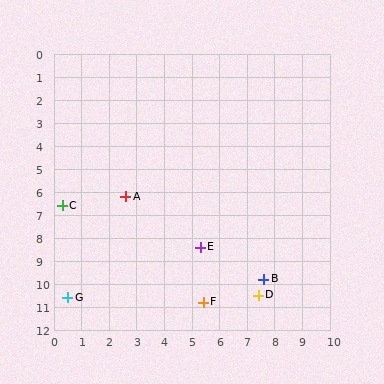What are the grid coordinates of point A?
Point A is at approximately (2.6, 6.2).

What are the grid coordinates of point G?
Point G is at approximately (0.5, 10.6).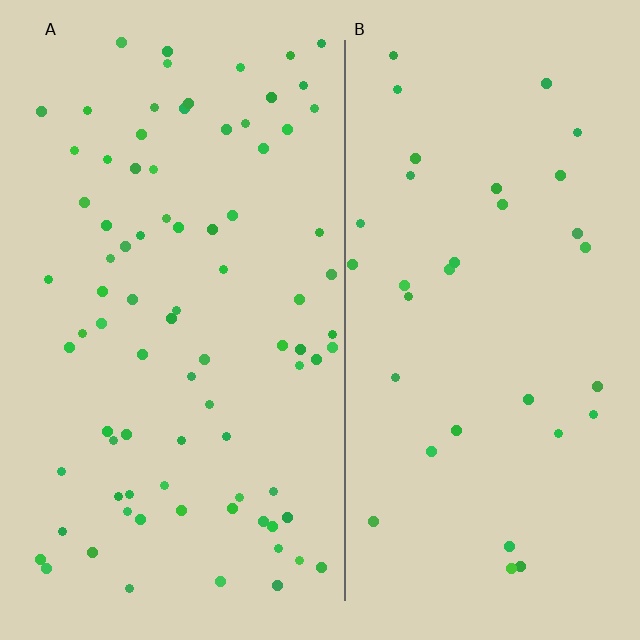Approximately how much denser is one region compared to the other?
Approximately 2.5× — region A over region B.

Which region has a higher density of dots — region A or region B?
A (the left).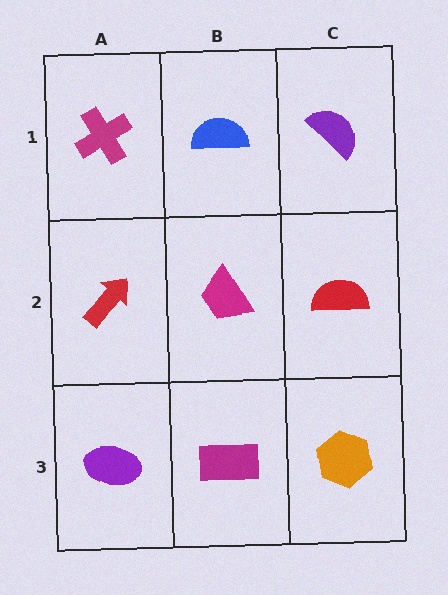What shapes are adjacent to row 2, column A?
A magenta cross (row 1, column A), a purple ellipse (row 3, column A), a magenta trapezoid (row 2, column B).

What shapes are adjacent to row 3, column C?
A red semicircle (row 2, column C), a magenta rectangle (row 3, column B).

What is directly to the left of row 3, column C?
A magenta rectangle.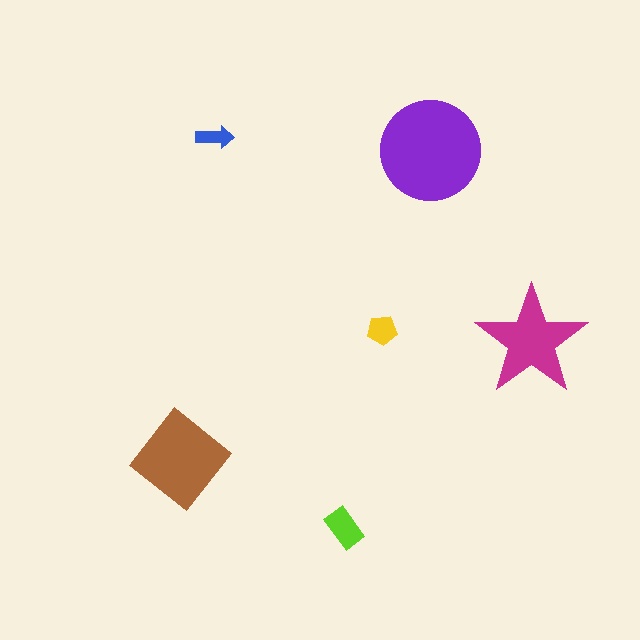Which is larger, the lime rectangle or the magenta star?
The magenta star.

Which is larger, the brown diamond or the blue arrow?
The brown diamond.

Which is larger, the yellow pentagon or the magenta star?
The magenta star.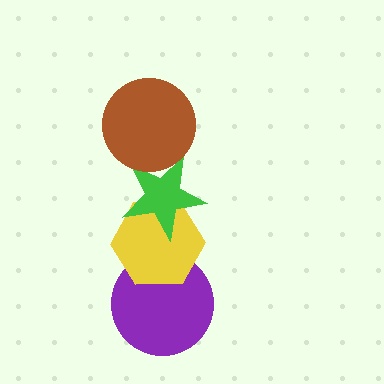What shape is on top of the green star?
The brown circle is on top of the green star.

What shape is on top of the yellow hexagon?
The green star is on top of the yellow hexagon.